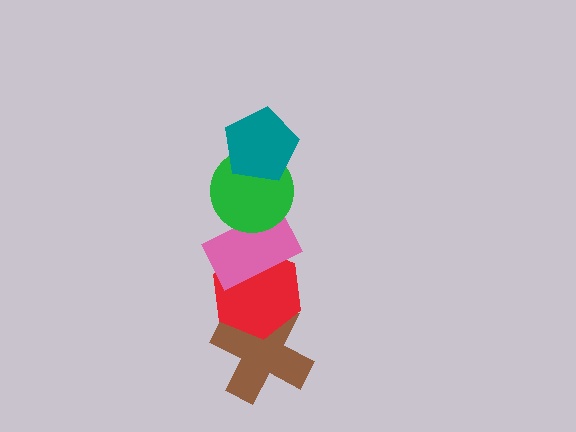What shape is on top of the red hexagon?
The pink rectangle is on top of the red hexagon.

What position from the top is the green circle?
The green circle is 2nd from the top.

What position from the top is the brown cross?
The brown cross is 5th from the top.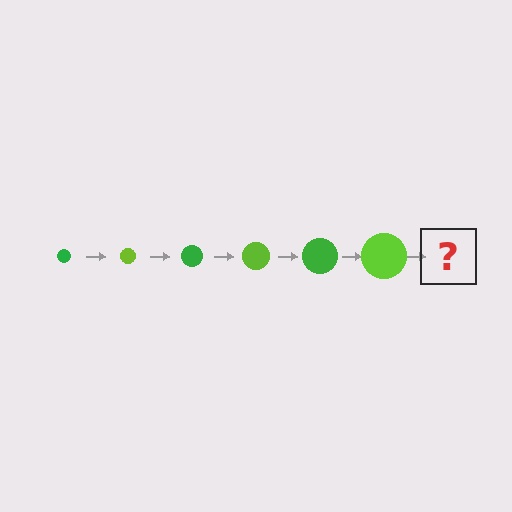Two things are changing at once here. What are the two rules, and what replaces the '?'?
The two rules are that the circle grows larger each step and the color cycles through green and lime. The '?' should be a green circle, larger than the previous one.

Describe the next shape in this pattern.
It should be a green circle, larger than the previous one.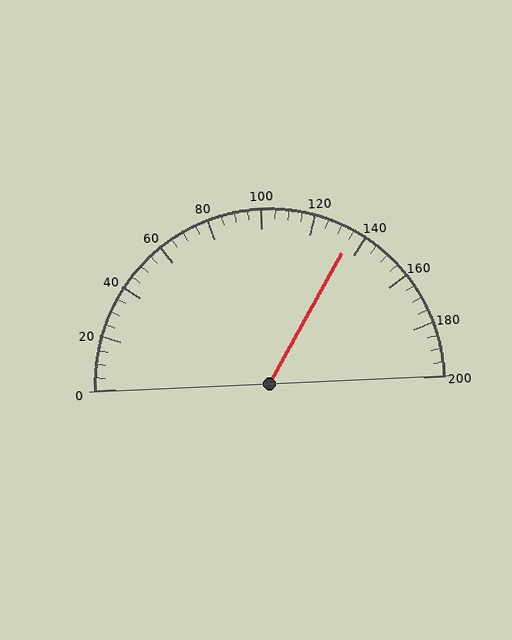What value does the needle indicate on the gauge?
The needle indicates approximately 135.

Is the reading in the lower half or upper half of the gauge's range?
The reading is in the upper half of the range (0 to 200).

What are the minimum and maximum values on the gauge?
The gauge ranges from 0 to 200.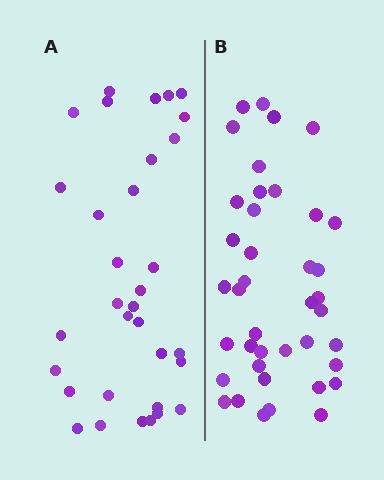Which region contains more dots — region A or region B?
Region B (the right region) has more dots.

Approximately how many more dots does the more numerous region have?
Region B has roughly 8 or so more dots than region A.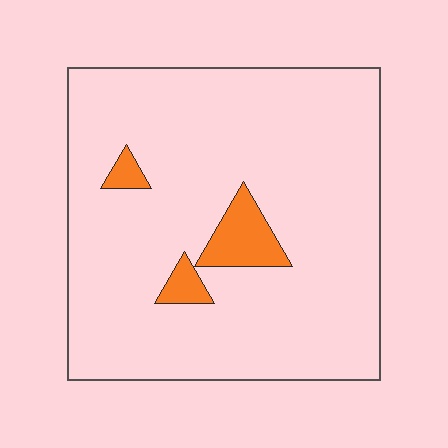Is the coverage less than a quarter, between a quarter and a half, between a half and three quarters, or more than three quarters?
Less than a quarter.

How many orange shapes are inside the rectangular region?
3.